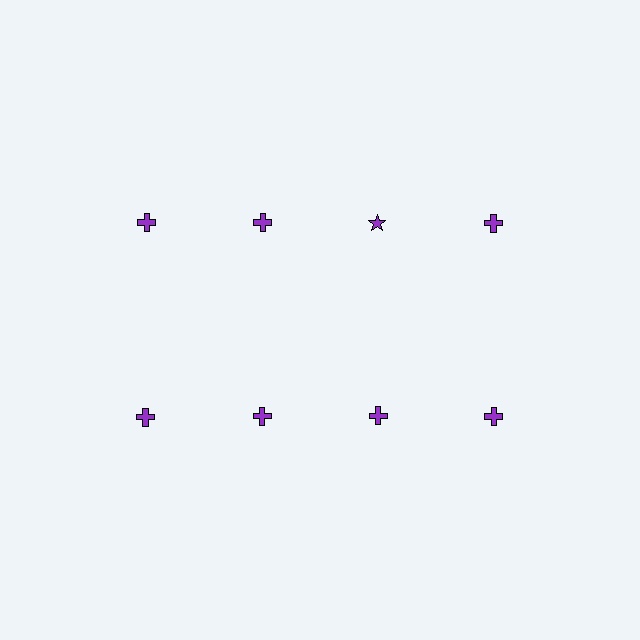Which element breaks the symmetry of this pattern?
The purple star in the top row, center column breaks the symmetry. All other shapes are purple crosses.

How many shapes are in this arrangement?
There are 8 shapes arranged in a grid pattern.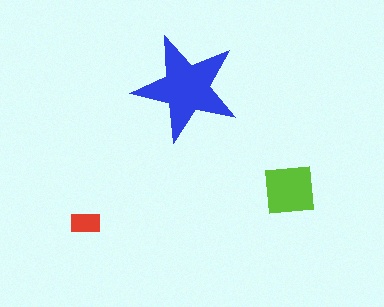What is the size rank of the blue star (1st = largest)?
1st.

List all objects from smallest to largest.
The red rectangle, the lime square, the blue star.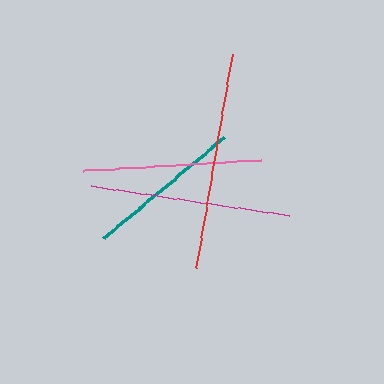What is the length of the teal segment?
The teal segment is approximately 157 pixels long.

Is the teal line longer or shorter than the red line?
The red line is longer than the teal line.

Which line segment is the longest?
The red line is the longest at approximately 217 pixels.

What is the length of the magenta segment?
The magenta segment is approximately 201 pixels long.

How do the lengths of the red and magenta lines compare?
The red and magenta lines are approximately the same length.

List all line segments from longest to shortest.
From longest to shortest: red, magenta, pink, teal.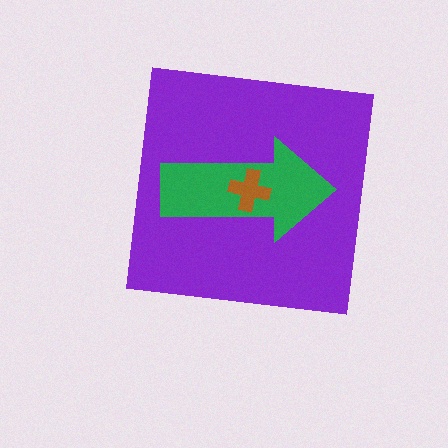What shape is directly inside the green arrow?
The brown cross.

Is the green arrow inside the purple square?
Yes.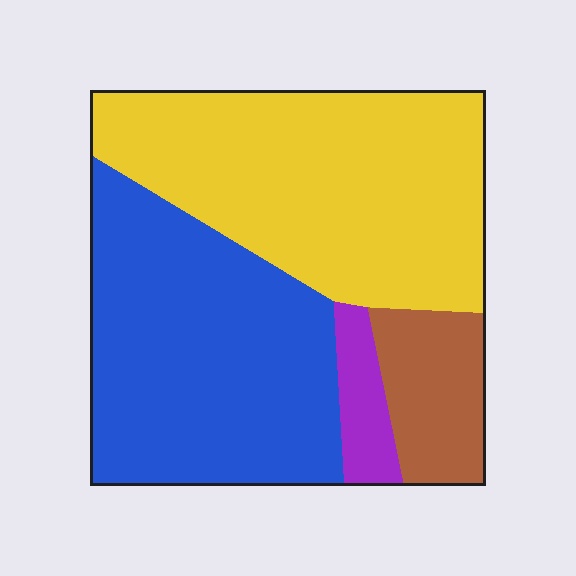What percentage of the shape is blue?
Blue takes up about two fifths (2/5) of the shape.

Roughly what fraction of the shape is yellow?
Yellow covers roughly 45% of the shape.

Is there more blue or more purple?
Blue.